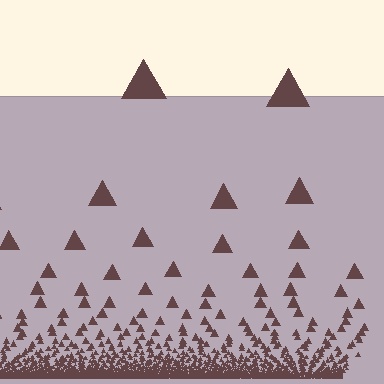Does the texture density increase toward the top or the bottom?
Density increases toward the bottom.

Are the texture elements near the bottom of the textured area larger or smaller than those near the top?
Smaller. The gradient is inverted — elements near the bottom are smaller and denser.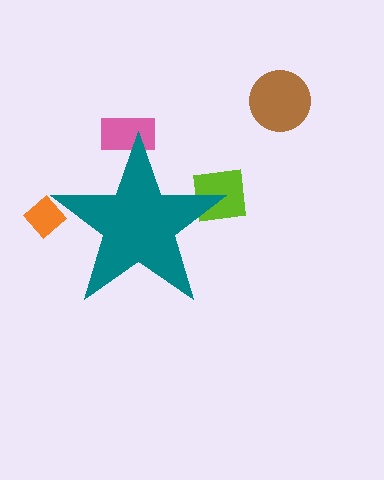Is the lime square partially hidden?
Yes, the lime square is partially hidden behind the teal star.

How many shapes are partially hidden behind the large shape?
3 shapes are partially hidden.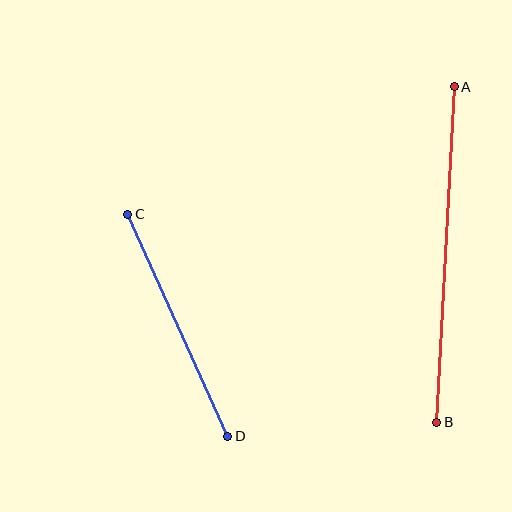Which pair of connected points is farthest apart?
Points A and B are farthest apart.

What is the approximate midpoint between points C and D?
The midpoint is at approximately (178, 325) pixels.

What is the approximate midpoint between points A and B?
The midpoint is at approximately (445, 255) pixels.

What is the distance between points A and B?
The distance is approximately 336 pixels.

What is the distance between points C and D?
The distance is approximately 244 pixels.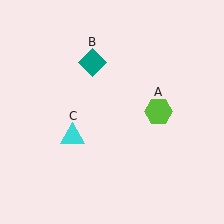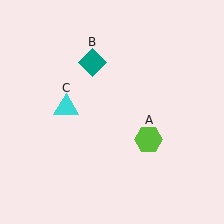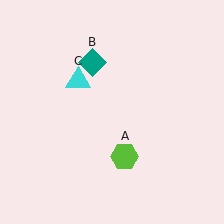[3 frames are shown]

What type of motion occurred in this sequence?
The lime hexagon (object A), cyan triangle (object C) rotated clockwise around the center of the scene.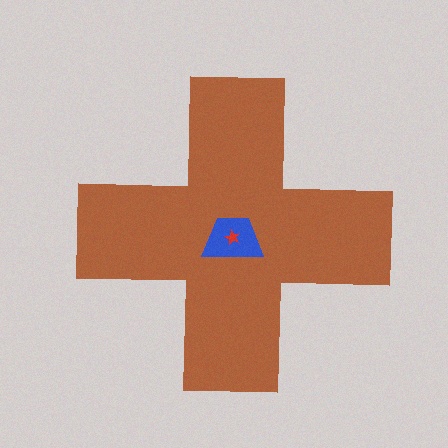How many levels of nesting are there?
3.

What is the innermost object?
The red star.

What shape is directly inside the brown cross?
The blue trapezoid.